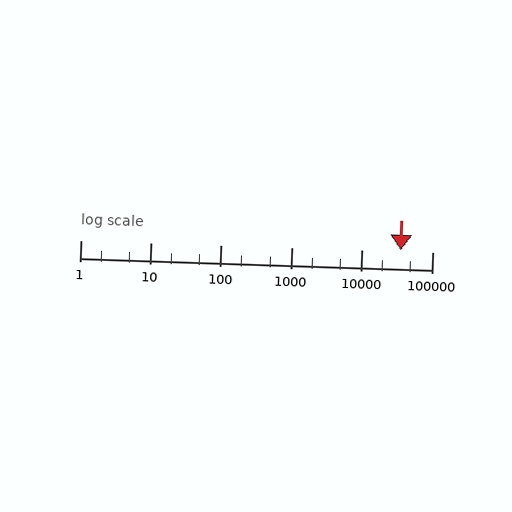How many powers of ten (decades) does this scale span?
The scale spans 5 decades, from 1 to 100000.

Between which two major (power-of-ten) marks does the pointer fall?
The pointer is between 10000 and 100000.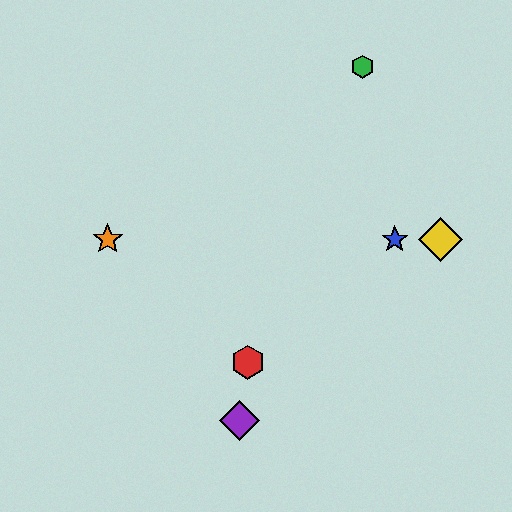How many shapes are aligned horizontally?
3 shapes (the blue star, the yellow diamond, the orange star) are aligned horizontally.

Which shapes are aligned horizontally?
The blue star, the yellow diamond, the orange star are aligned horizontally.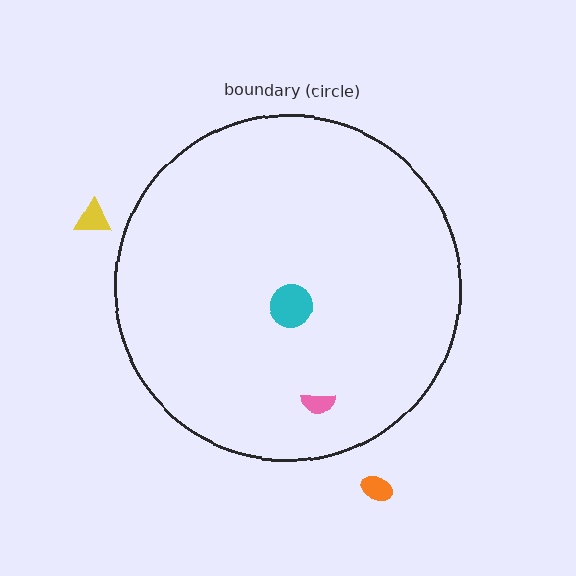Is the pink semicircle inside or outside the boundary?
Inside.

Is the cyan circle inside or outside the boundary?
Inside.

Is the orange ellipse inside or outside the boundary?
Outside.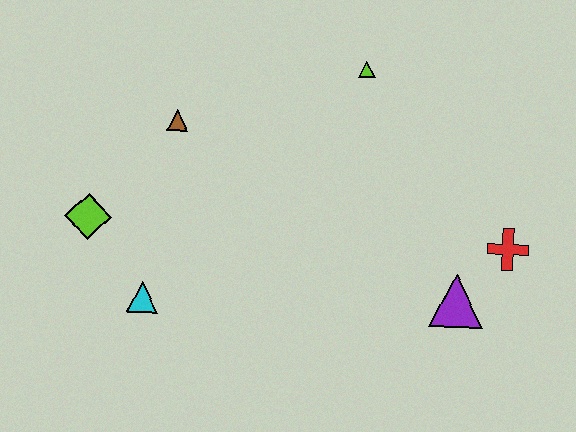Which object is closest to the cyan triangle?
The lime diamond is closest to the cyan triangle.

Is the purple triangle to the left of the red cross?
Yes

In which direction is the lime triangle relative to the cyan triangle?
The lime triangle is above the cyan triangle.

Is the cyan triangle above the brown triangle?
No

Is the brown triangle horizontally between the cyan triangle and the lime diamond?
No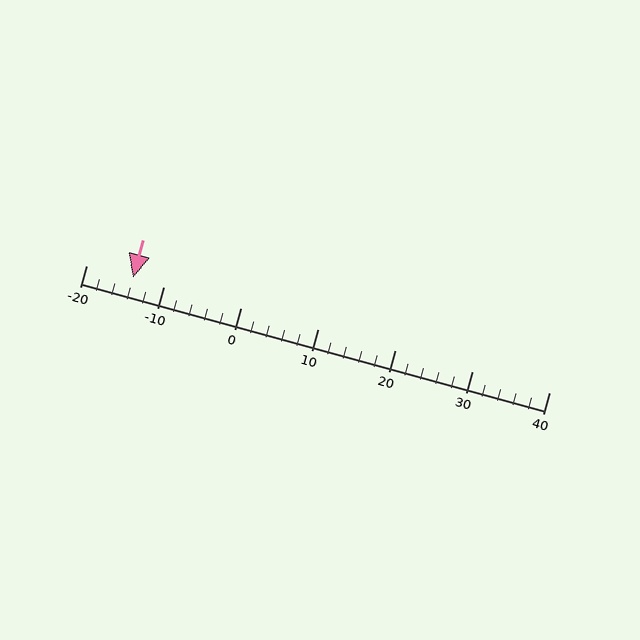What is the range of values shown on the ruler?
The ruler shows values from -20 to 40.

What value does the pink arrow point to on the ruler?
The pink arrow points to approximately -14.